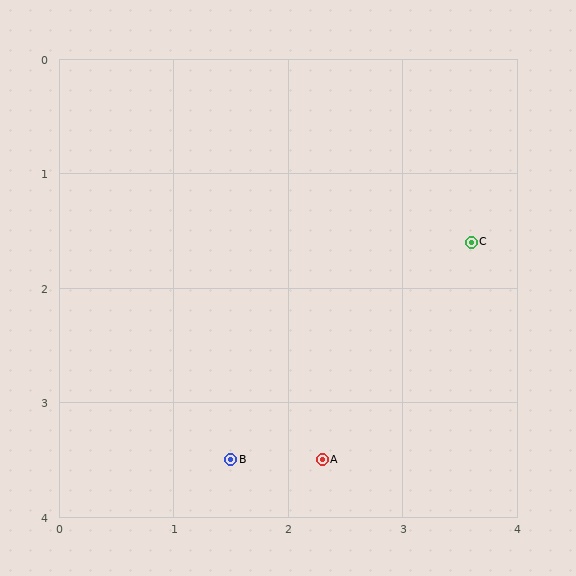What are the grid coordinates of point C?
Point C is at approximately (3.6, 1.6).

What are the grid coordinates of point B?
Point B is at approximately (1.5, 3.5).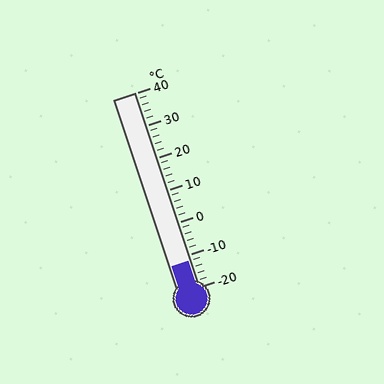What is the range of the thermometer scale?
The thermometer scale ranges from -20°C to 40°C.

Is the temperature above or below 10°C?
The temperature is below 10°C.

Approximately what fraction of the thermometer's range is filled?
The thermometer is filled to approximately 15% of its range.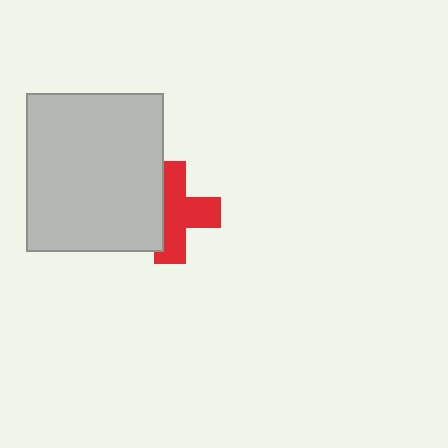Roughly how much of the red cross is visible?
About half of it is visible (roughly 64%).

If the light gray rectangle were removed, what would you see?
You would see the complete red cross.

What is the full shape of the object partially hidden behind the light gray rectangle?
The partially hidden object is a red cross.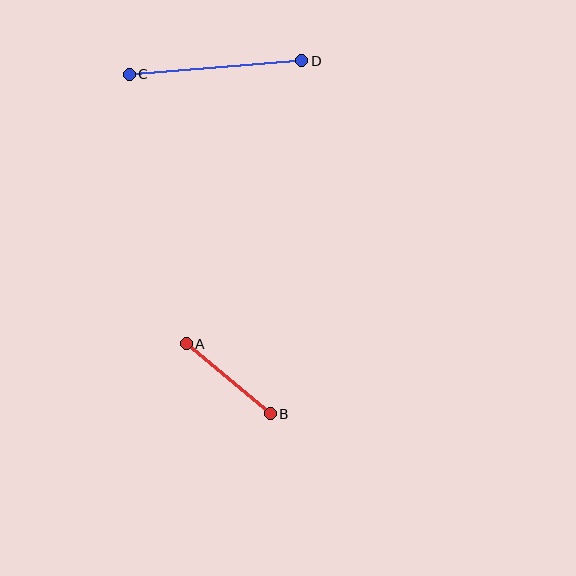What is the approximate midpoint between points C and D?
The midpoint is at approximately (215, 67) pixels.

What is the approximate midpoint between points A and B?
The midpoint is at approximately (228, 379) pixels.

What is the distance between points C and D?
The distance is approximately 173 pixels.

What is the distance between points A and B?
The distance is approximately 109 pixels.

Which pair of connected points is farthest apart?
Points C and D are farthest apart.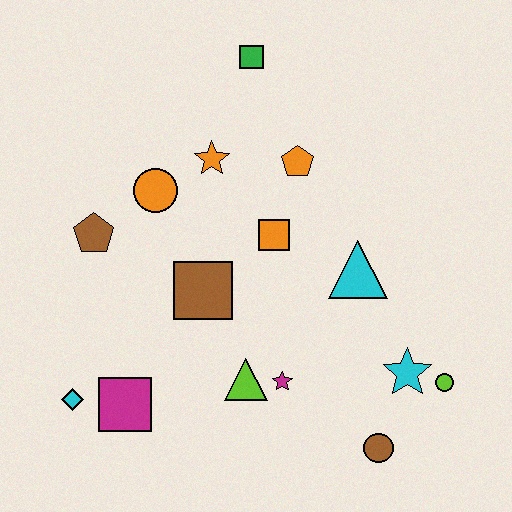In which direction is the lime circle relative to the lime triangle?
The lime circle is to the right of the lime triangle.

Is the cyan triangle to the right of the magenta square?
Yes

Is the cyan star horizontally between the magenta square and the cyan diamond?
No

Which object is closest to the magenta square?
The cyan diamond is closest to the magenta square.